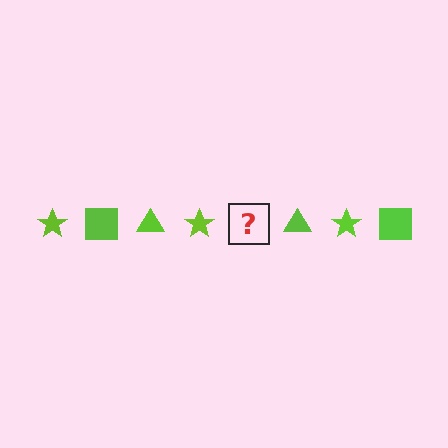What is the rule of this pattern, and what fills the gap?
The rule is that the pattern cycles through star, square, triangle shapes in lime. The gap should be filled with a lime square.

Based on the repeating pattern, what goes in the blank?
The blank should be a lime square.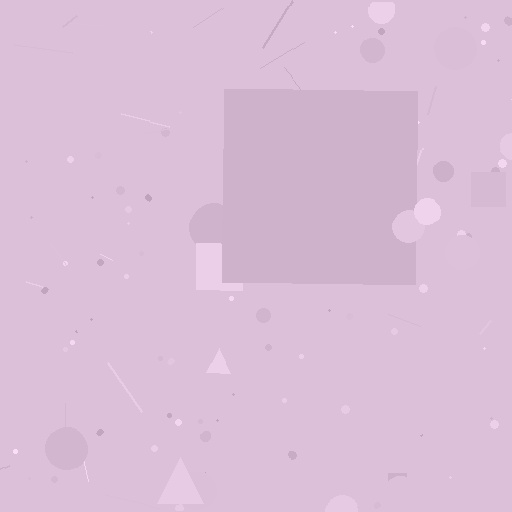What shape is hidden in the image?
A square is hidden in the image.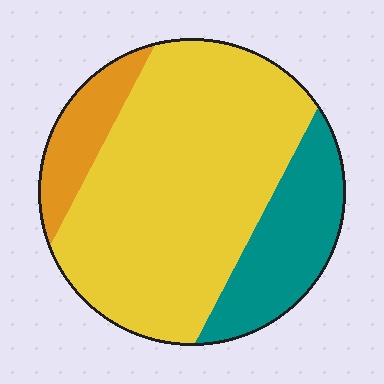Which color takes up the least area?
Orange, at roughly 10%.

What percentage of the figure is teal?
Teal takes up about one fifth (1/5) of the figure.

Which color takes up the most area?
Yellow, at roughly 65%.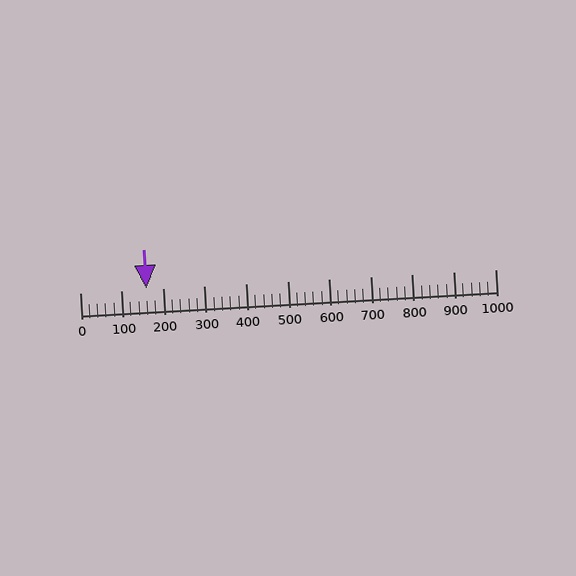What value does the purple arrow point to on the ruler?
The purple arrow points to approximately 160.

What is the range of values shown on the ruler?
The ruler shows values from 0 to 1000.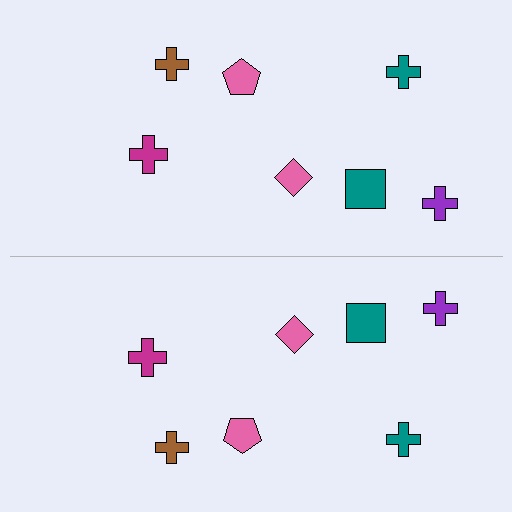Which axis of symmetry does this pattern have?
The pattern has a horizontal axis of symmetry running through the center of the image.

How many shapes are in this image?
There are 14 shapes in this image.